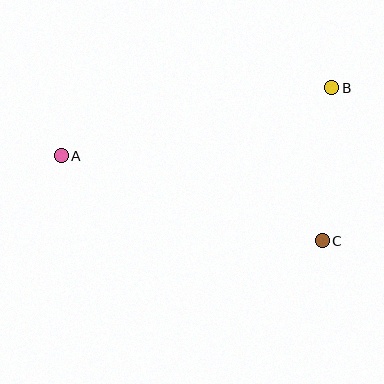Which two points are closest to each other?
Points B and C are closest to each other.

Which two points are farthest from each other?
Points A and B are farthest from each other.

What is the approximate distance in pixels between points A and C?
The distance between A and C is approximately 275 pixels.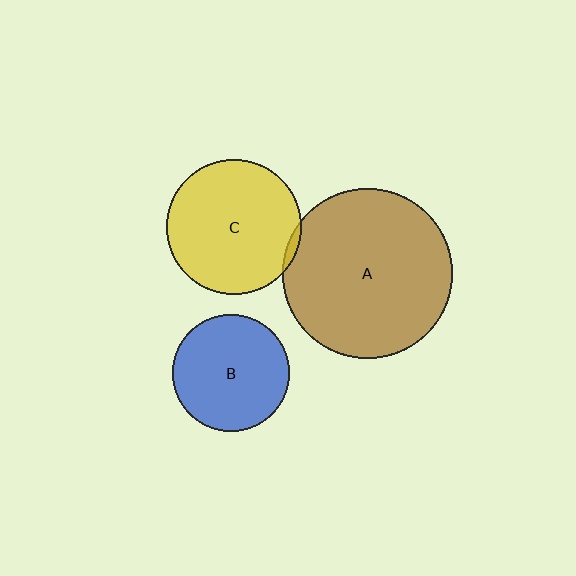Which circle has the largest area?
Circle A (brown).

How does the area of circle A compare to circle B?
Approximately 2.1 times.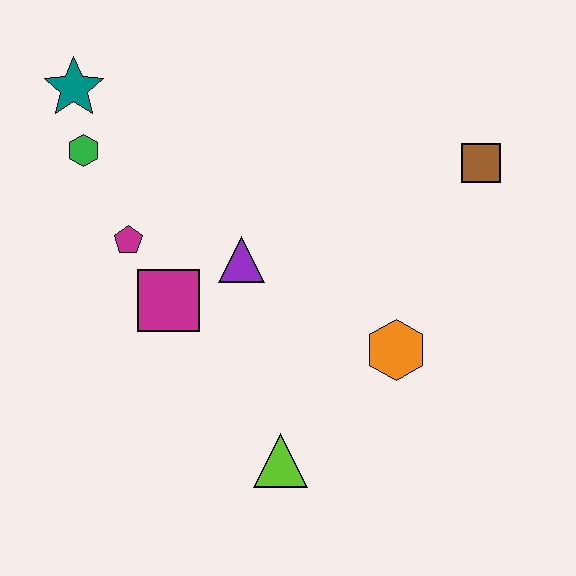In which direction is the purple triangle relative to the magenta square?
The purple triangle is to the right of the magenta square.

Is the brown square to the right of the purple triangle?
Yes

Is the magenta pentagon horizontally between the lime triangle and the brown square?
No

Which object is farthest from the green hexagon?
The brown square is farthest from the green hexagon.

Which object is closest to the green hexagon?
The teal star is closest to the green hexagon.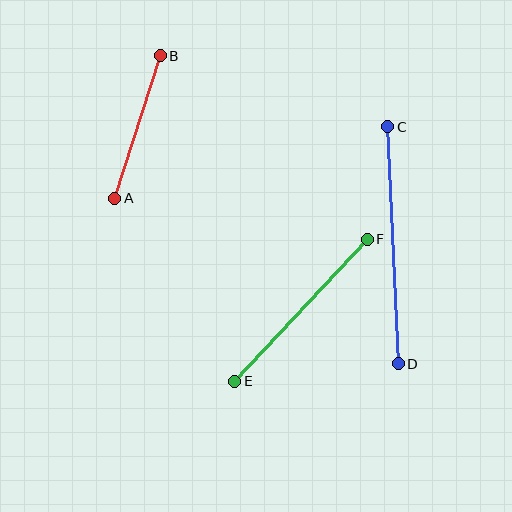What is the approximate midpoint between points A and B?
The midpoint is at approximately (138, 127) pixels.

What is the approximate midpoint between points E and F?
The midpoint is at approximately (301, 310) pixels.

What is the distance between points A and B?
The distance is approximately 149 pixels.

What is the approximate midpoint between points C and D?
The midpoint is at approximately (393, 245) pixels.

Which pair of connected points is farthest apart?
Points C and D are farthest apart.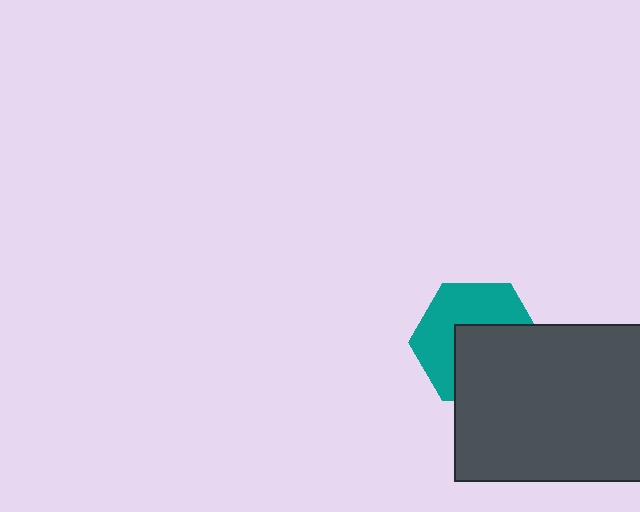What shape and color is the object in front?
The object in front is a dark gray rectangle.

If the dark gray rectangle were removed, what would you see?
You would see the complete teal hexagon.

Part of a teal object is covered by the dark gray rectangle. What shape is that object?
It is a hexagon.